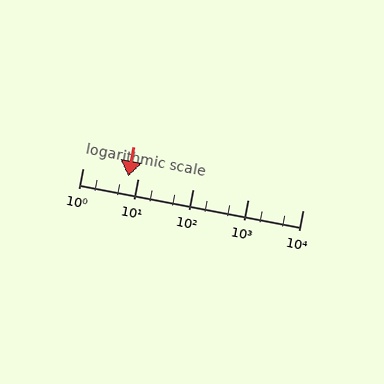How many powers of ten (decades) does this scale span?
The scale spans 4 decades, from 1 to 10000.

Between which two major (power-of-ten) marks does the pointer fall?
The pointer is between 1 and 10.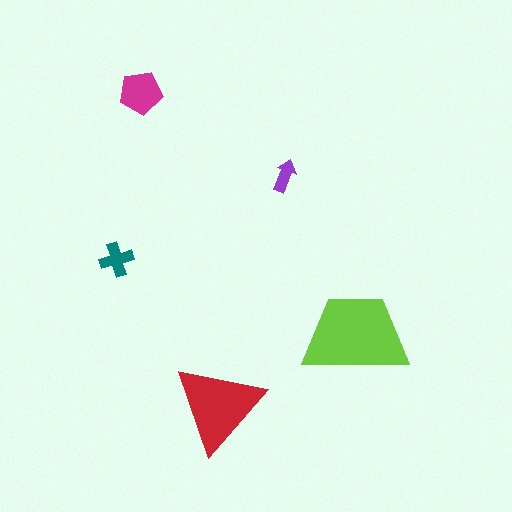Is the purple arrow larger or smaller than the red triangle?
Smaller.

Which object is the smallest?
The purple arrow.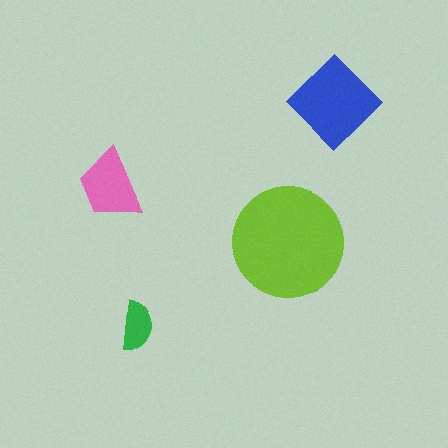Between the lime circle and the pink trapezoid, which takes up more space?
The lime circle.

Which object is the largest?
The lime circle.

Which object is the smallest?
The green semicircle.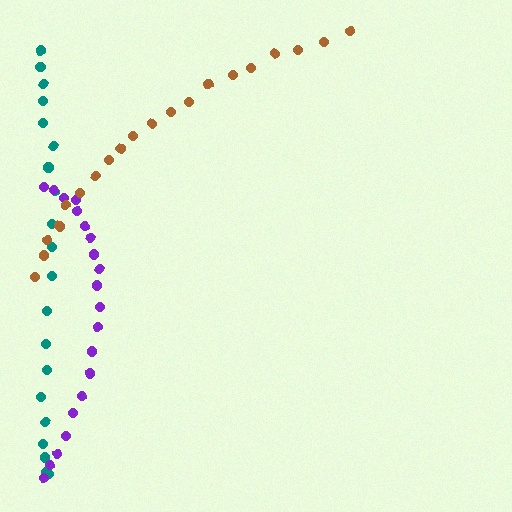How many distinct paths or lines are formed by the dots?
There are 3 distinct paths.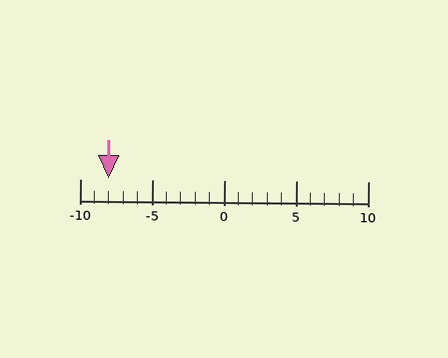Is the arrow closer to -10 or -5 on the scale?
The arrow is closer to -10.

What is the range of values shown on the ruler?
The ruler shows values from -10 to 10.